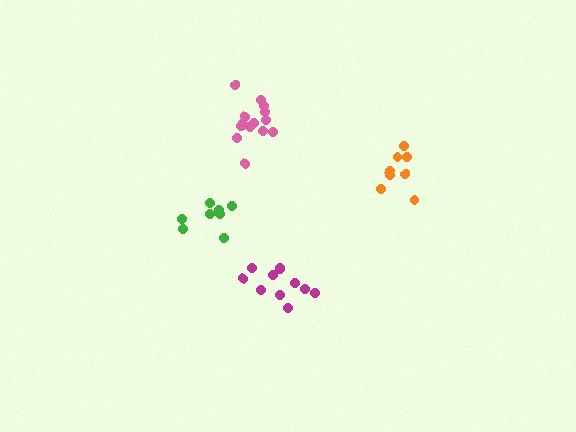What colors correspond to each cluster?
The clusters are colored: orange, pink, magenta, green.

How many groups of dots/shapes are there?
There are 4 groups.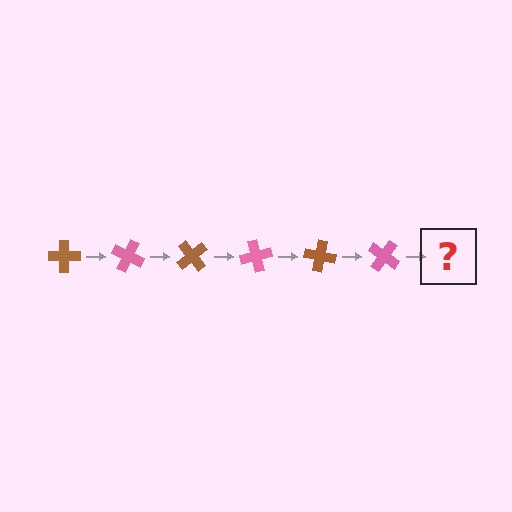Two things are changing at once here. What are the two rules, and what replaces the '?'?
The two rules are that it rotates 25 degrees each step and the color cycles through brown and pink. The '?' should be a brown cross, rotated 150 degrees from the start.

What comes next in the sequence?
The next element should be a brown cross, rotated 150 degrees from the start.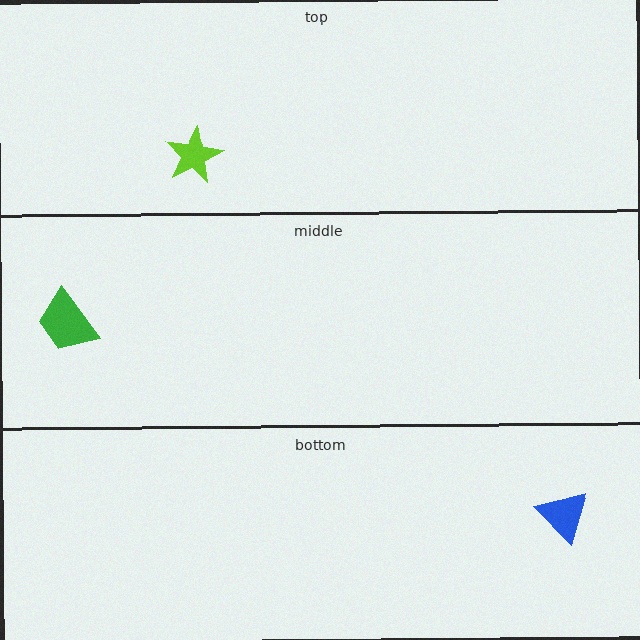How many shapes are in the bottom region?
1.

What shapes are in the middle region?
The green trapezoid.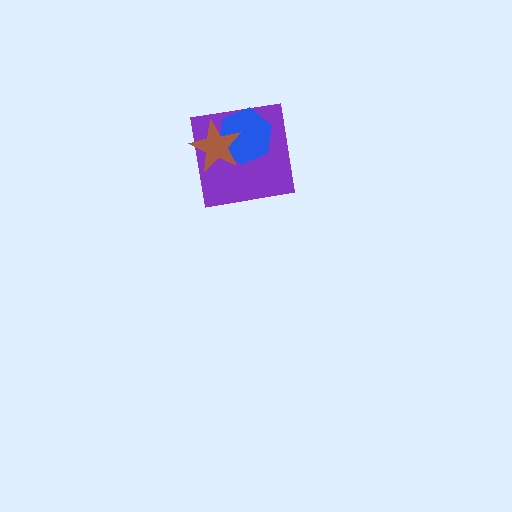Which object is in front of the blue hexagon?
The brown star is in front of the blue hexagon.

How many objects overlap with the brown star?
2 objects overlap with the brown star.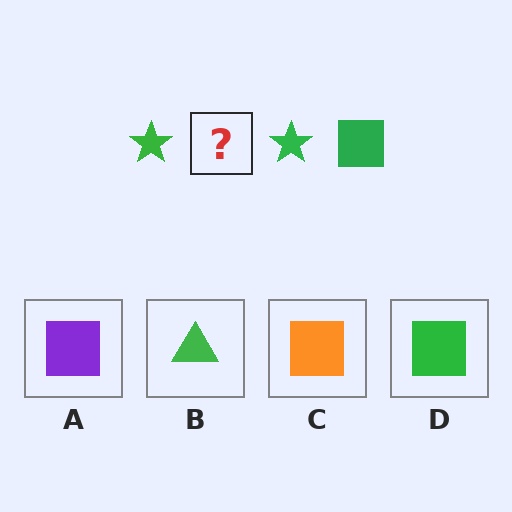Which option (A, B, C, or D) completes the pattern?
D.